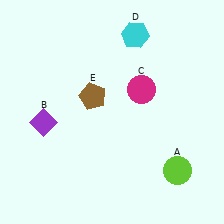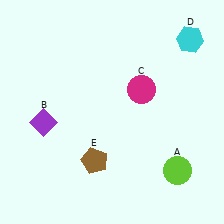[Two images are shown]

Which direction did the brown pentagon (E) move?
The brown pentagon (E) moved down.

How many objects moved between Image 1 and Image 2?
2 objects moved between the two images.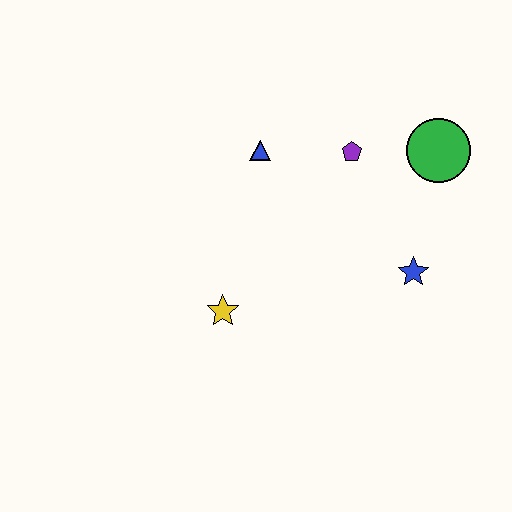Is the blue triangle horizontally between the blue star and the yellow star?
Yes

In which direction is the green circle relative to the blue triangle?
The green circle is to the right of the blue triangle.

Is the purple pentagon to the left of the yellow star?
No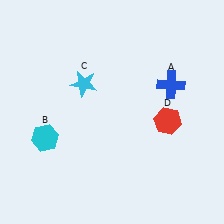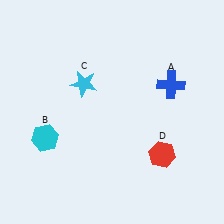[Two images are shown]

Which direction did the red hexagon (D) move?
The red hexagon (D) moved down.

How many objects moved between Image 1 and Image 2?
1 object moved between the two images.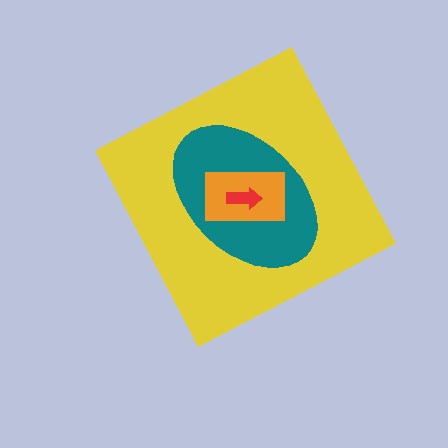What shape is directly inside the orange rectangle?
The red arrow.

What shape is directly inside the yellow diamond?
The teal ellipse.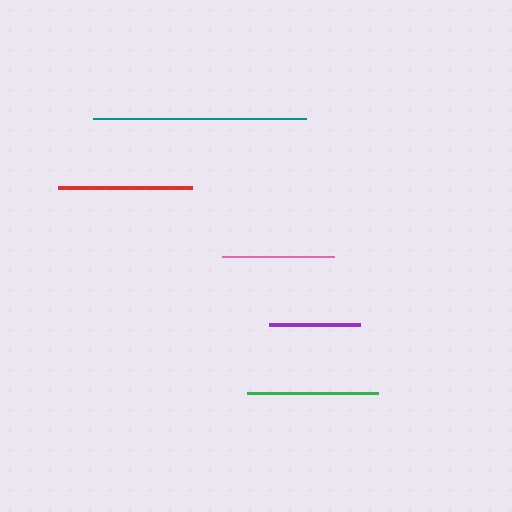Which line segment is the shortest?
The purple line is the shortest at approximately 91 pixels.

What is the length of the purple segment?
The purple segment is approximately 91 pixels long.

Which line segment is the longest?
The teal line is the longest at approximately 213 pixels.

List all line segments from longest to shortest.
From longest to shortest: teal, red, green, pink, purple.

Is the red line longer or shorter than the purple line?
The red line is longer than the purple line.